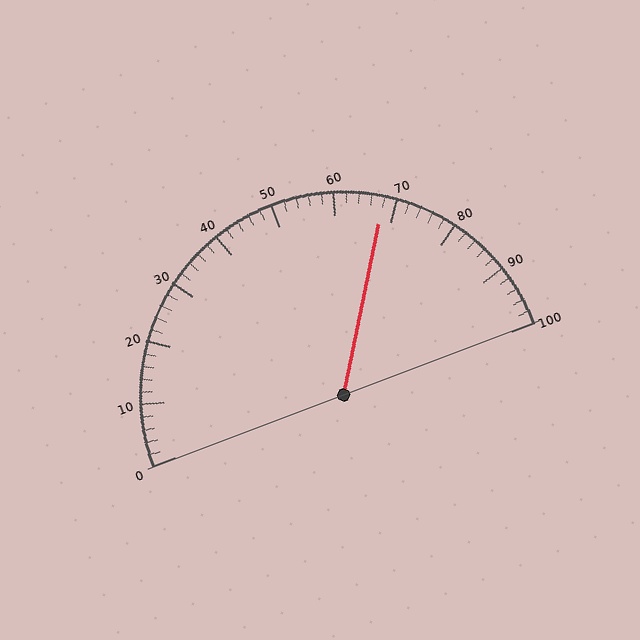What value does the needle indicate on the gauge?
The needle indicates approximately 68.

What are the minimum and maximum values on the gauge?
The gauge ranges from 0 to 100.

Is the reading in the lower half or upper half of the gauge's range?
The reading is in the upper half of the range (0 to 100).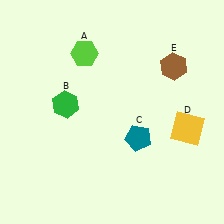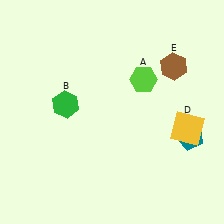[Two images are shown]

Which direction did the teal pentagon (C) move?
The teal pentagon (C) moved right.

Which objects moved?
The objects that moved are: the lime hexagon (A), the teal pentagon (C).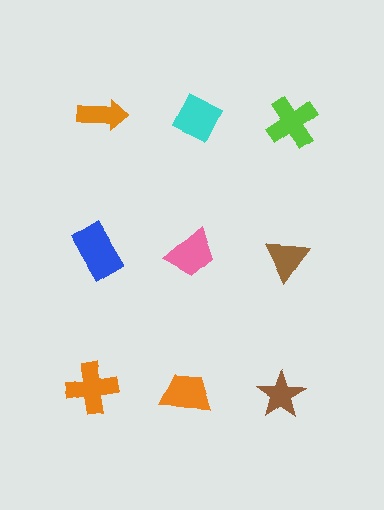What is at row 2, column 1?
A blue rectangle.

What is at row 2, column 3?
A brown triangle.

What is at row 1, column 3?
A lime cross.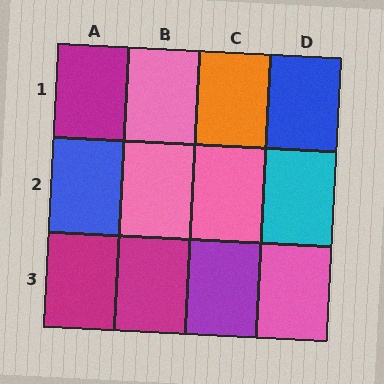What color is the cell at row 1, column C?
Orange.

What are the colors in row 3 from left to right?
Magenta, magenta, purple, pink.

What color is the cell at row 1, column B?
Pink.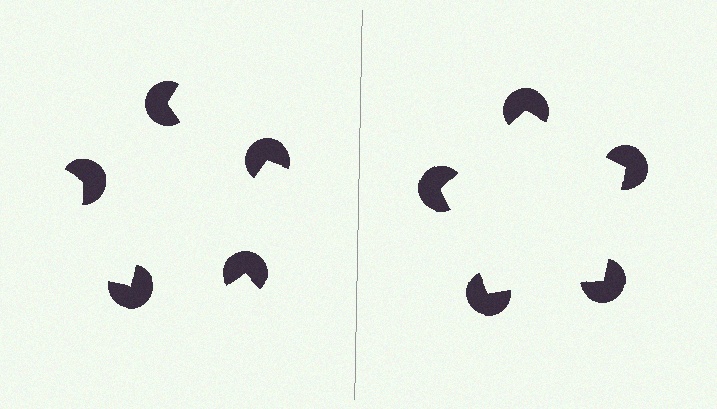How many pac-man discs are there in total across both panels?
10 — 5 on each side.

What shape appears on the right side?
An illusory pentagon.